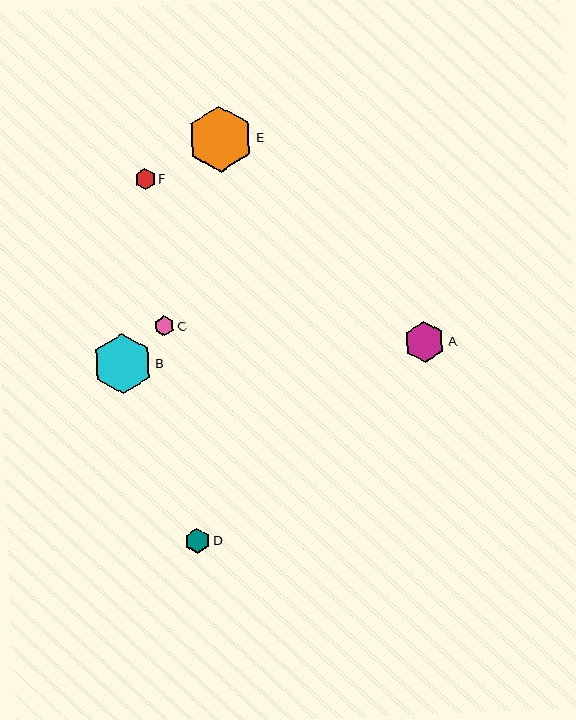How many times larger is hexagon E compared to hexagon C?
Hexagon E is approximately 3.3 times the size of hexagon C.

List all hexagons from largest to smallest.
From largest to smallest: E, B, A, D, F, C.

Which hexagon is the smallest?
Hexagon C is the smallest with a size of approximately 20 pixels.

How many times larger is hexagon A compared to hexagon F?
Hexagon A is approximately 2.0 times the size of hexagon F.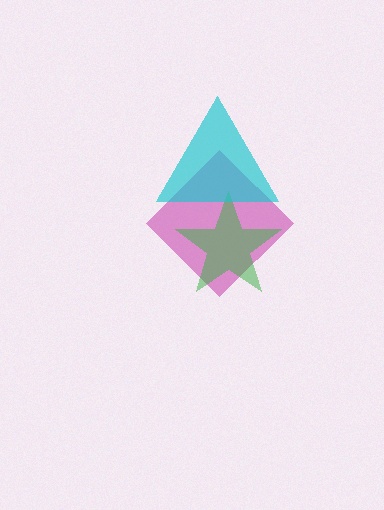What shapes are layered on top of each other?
The layered shapes are: a magenta diamond, a green star, a cyan triangle.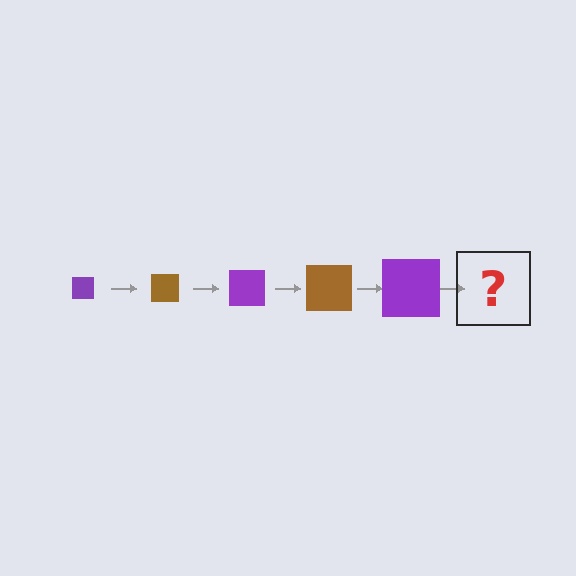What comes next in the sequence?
The next element should be a brown square, larger than the previous one.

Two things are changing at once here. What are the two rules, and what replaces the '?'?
The two rules are that the square grows larger each step and the color cycles through purple and brown. The '?' should be a brown square, larger than the previous one.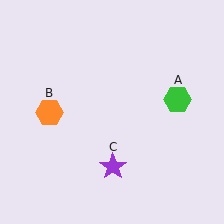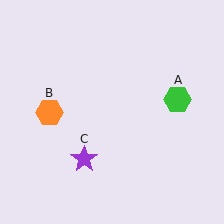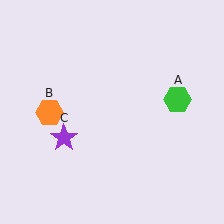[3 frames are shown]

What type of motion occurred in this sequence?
The purple star (object C) rotated clockwise around the center of the scene.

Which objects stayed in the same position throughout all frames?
Green hexagon (object A) and orange hexagon (object B) remained stationary.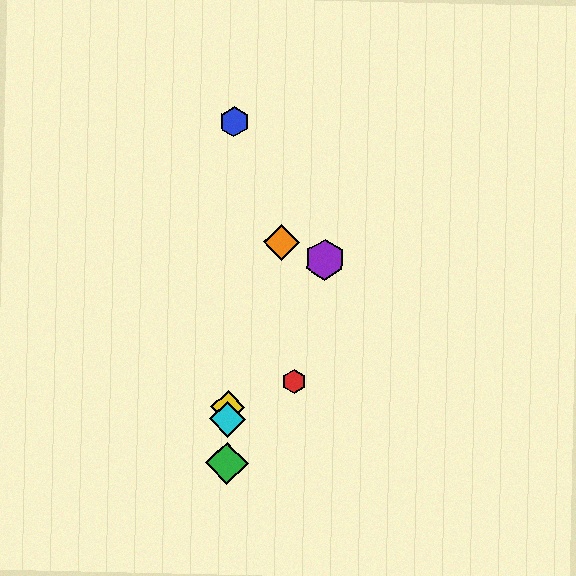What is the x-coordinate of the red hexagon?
The red hexagon is at x≈294.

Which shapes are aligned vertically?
The blue hexagon, the green diamond, the yellow diamond, the cyan diamond are aligned vertically.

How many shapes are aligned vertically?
4 shapes (the blue hexagon, the green diamond, the yellow diamond, the cyan diamond) are aligned vertically.